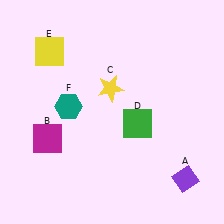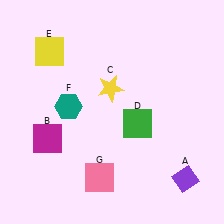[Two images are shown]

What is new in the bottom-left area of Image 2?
A pink square (G) was added in the bottom-left area of Image 2.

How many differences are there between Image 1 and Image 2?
There is 1 difference between the two images.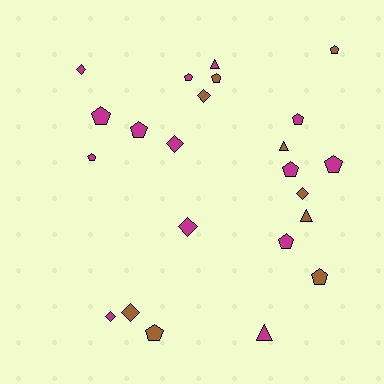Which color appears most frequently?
Magenta, with 14 objects.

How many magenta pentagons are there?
There are 8 magenta pentagons.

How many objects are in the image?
There are 23 objects.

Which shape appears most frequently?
Pentagon, with 12 objects.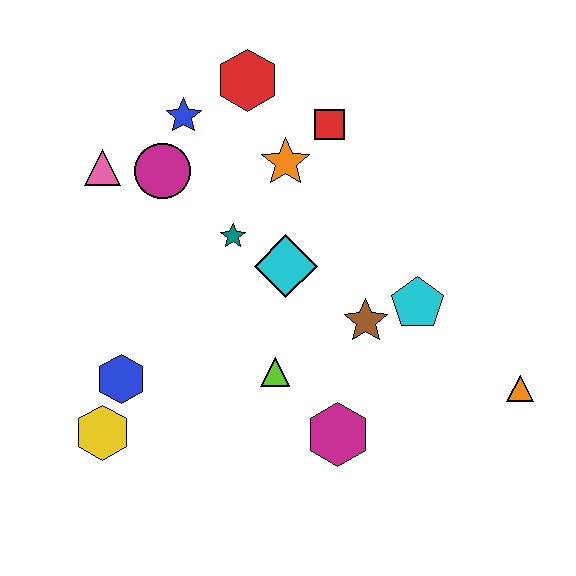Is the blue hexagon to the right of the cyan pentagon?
No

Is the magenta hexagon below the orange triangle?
Yes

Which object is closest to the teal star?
The cyan diamond is closest to the teal star.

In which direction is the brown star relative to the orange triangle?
The brown star is to the left of the orange triangle.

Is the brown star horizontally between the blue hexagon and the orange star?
No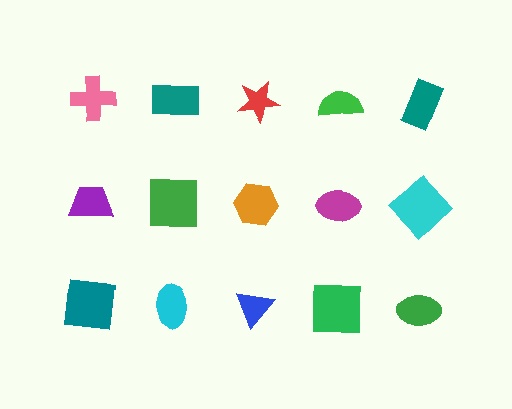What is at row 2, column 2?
A green square.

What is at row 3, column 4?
A green square.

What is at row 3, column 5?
A green ellipse.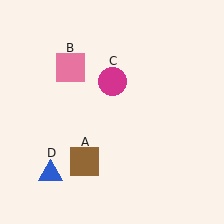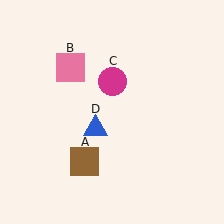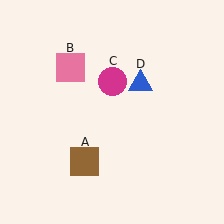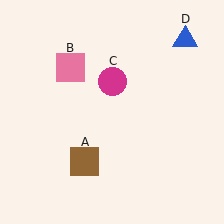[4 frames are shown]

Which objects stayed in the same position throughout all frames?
Brown square (object A) and pink square (object B) and magenta circle (object C) remained stationary.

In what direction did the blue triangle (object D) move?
The blue triangle (object D) moved up and to the right.